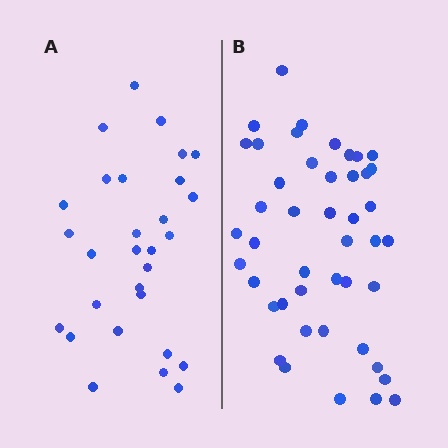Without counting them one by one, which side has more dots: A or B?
Region B (the right region) has more dots.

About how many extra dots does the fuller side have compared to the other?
Region B has approximately 15 more dots than region A.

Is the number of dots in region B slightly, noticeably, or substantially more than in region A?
Region B has substantially more. The ratio is roughly 1.6 to 1.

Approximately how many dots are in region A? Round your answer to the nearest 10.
About 30 dots. (The exact count is 29, which rounds to 30.)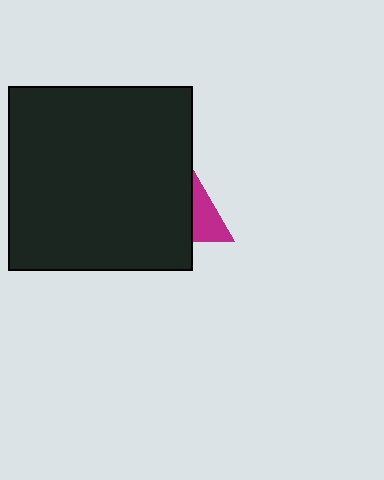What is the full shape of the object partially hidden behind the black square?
The partially hidden object is a magenta triangle.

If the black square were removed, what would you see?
You would see the complete magenta triangle.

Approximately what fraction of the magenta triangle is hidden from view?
Roughly 69% of the magenta triangle is hidden behind the black square.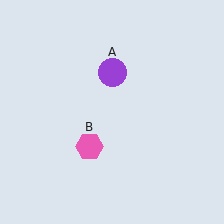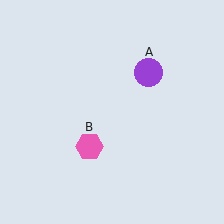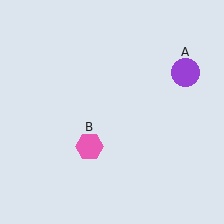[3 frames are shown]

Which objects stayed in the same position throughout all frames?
Pink hexagon (object B) remained stationary.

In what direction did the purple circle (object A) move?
The purple circle (object A) moved right.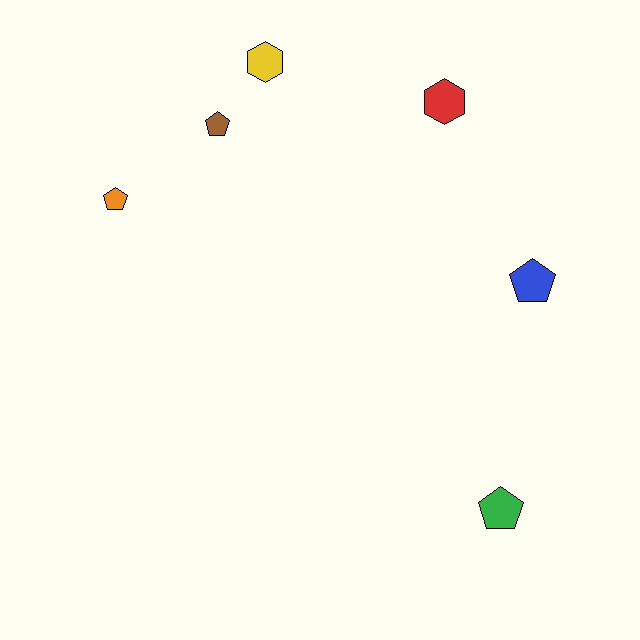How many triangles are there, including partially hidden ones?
There are no triangles.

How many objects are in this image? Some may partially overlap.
There are 6 objects.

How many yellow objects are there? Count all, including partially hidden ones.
There is 1 yellow object.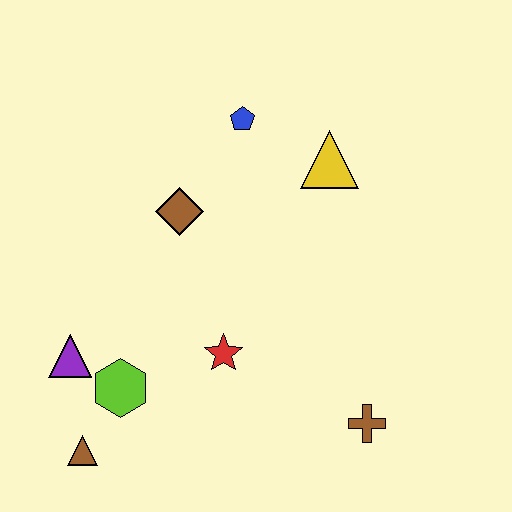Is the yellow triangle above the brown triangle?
Yes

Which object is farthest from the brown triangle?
The yellow triangle is farthest from the brown triangle.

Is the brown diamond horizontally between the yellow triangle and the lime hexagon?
Yes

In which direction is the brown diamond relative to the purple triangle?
The brown diamond is above the purple triangle.